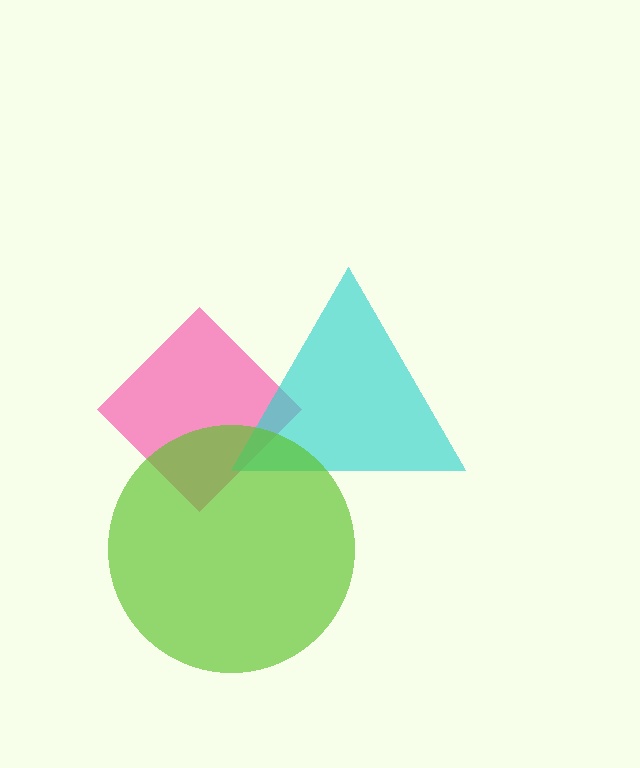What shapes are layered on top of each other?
The layered shapes are: a pink diamond, a cyan triangle, a lime circle.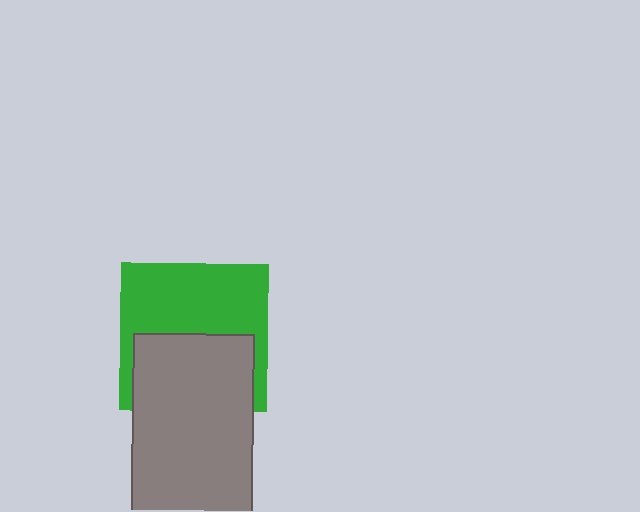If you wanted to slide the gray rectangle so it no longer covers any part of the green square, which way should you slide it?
Slide it down — that is the most direct way to separate the two shapes.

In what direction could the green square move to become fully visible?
The green square could move up. That would shift it out from behind the gray rectangle entirely.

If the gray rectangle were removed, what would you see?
You would see the complete green square.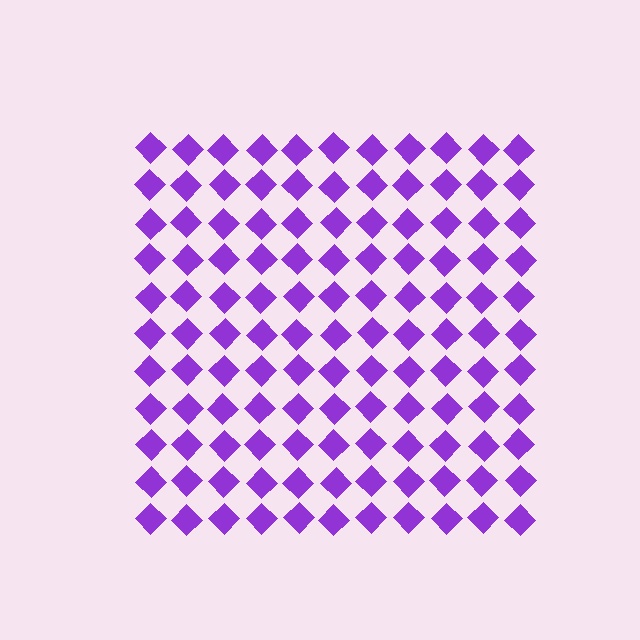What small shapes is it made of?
It is made of small diamonds.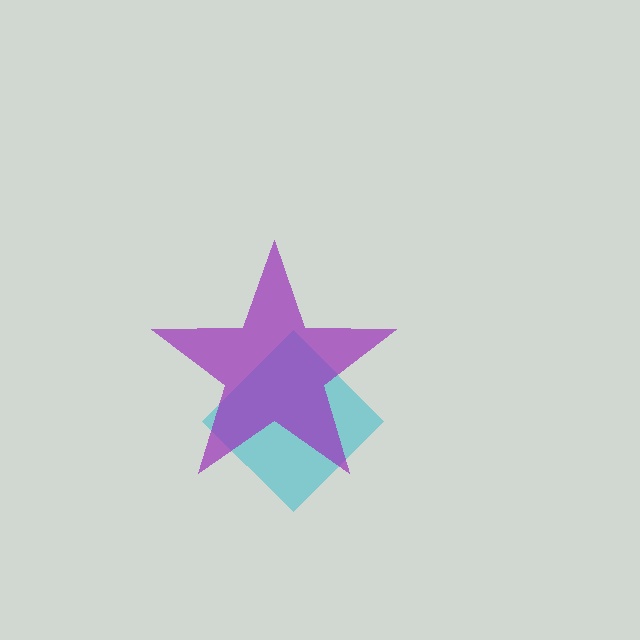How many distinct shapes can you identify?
There are 2 distinct shapes: a cyan diamond, a purple star.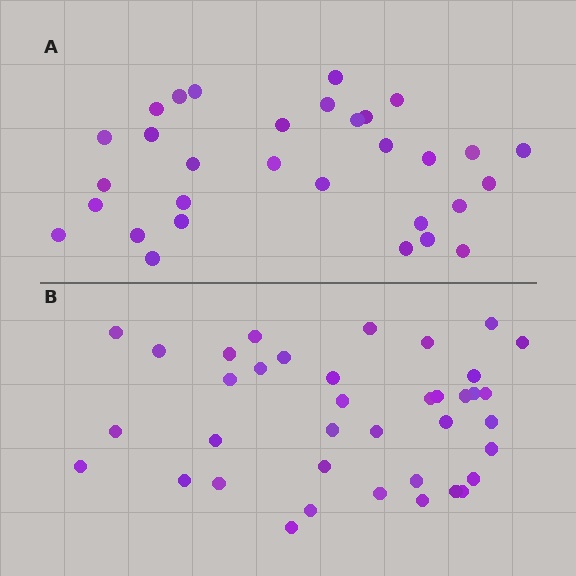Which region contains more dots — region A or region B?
Region B (the bottom region) has more dots.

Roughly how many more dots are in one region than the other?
Region B has roughly 8 or so more dots than region A.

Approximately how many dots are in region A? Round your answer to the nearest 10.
About 30 dots. (The exact count is 31, which rounds to 30.)